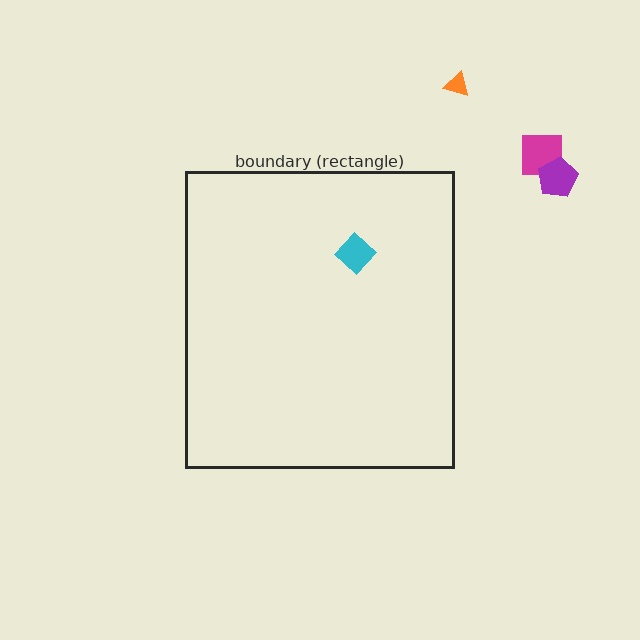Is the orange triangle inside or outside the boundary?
Outside.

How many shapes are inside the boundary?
1 inside, 3 outside.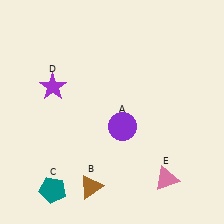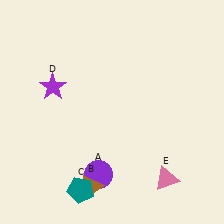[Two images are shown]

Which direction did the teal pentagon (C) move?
The teal pentagon (C) moved right.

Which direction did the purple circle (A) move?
The purple circle (A) moved down.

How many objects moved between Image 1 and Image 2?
2 objects moved between the two images.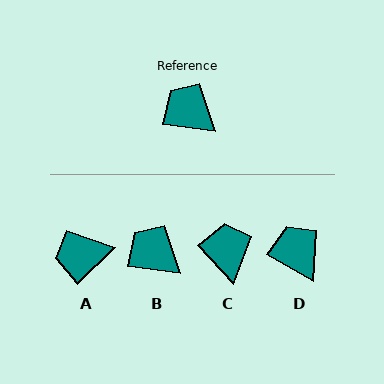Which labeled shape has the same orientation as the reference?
B.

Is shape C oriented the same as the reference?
No, it is off by about 39 degrees.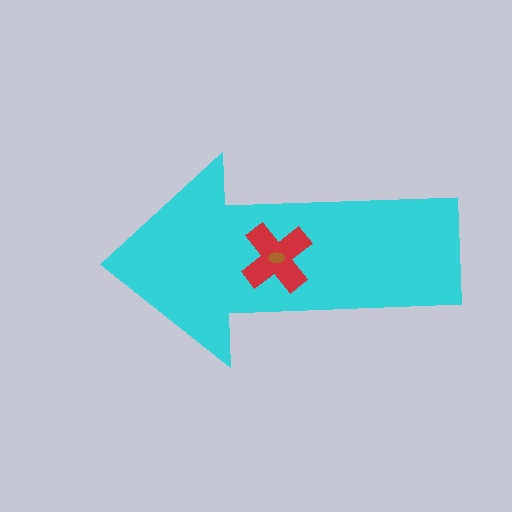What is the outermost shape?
The cyan arrow.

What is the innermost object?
The brown ellipse.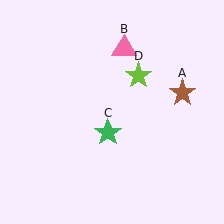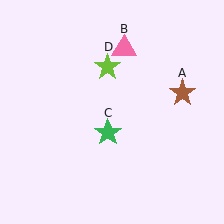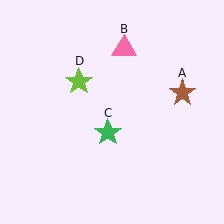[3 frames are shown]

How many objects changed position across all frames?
1 object changed position: lime star (object D).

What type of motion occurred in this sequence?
The lime star (object D) rotated counterclockwise around the center of the scene.